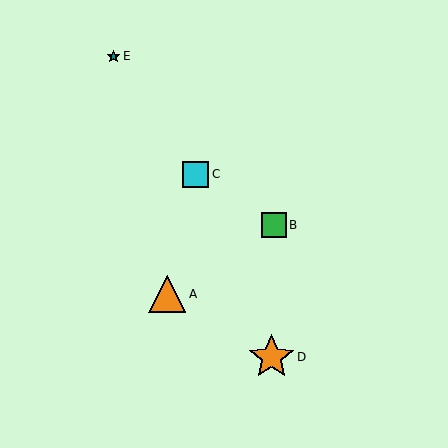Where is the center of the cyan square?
The center of the cyan square is at (196, 174).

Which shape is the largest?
The orange star (labeled D) is the largest.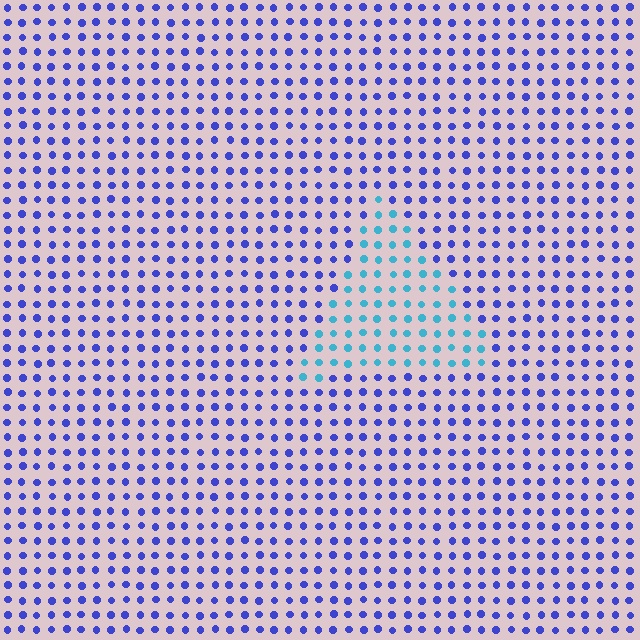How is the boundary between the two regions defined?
The boundary is defined purely by a slight shift in hue (about 46 degrees). Spacing, size, and orientation are identical on both sides.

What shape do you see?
I see a triangle.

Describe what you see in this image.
The image is filled with small blue elements in a uniform arrangement. A triangle-shaped region is visible where the elements are tinted to a slightly different hue, forming a subtle color boundary.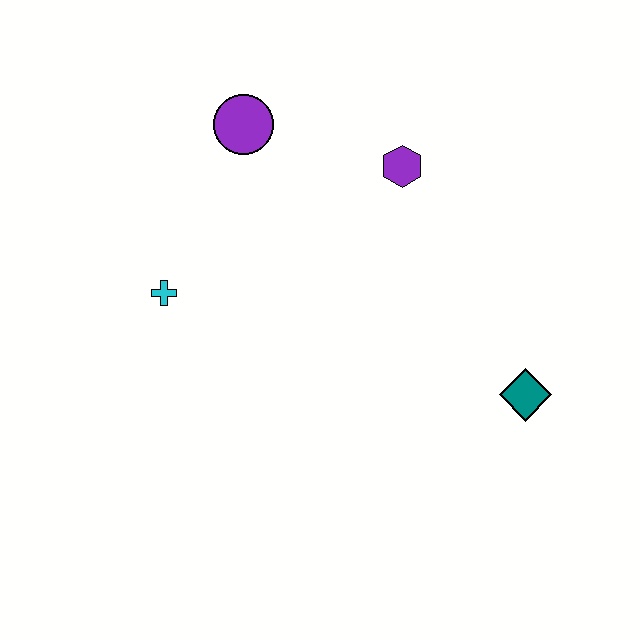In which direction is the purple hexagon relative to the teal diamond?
The purple hexagon is above the teal diamond.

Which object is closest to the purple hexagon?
The purple circle is closest to the purple hexagon.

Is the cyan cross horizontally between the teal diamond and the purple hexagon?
No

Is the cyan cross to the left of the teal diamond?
Yes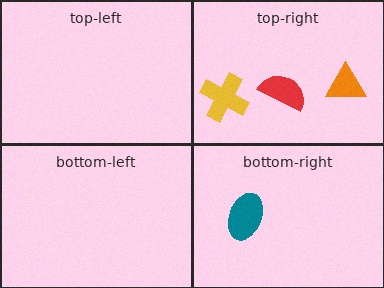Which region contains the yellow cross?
The top-right region.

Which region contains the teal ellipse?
The bottom-right region.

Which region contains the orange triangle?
The top-right region.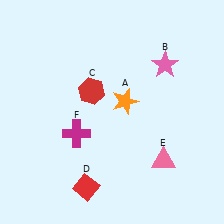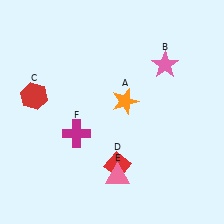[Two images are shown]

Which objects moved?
The objects that moved are: the red hexagon (C), the red diamond (D), the pink triangle (E).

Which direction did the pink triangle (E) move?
The pink triangle (E) moved left.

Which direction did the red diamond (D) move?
The red diamond (D) moved right.